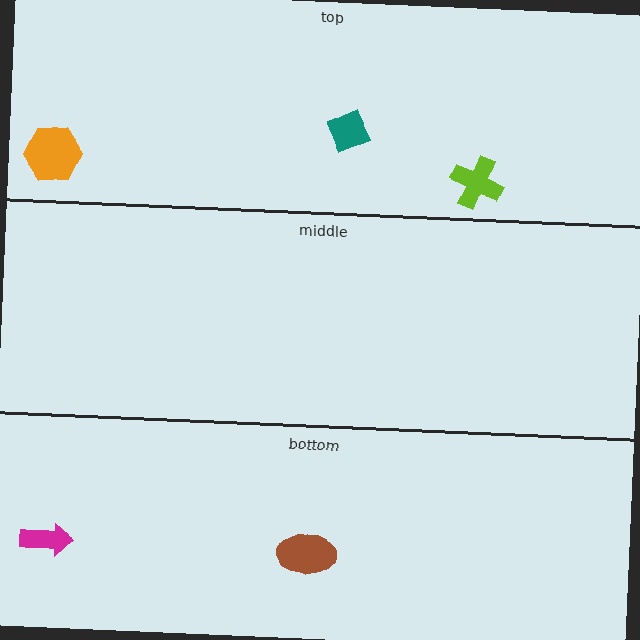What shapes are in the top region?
The lime cross, the teal diamond, the orange hexagon.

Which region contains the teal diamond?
The top region.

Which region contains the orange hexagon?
The top region.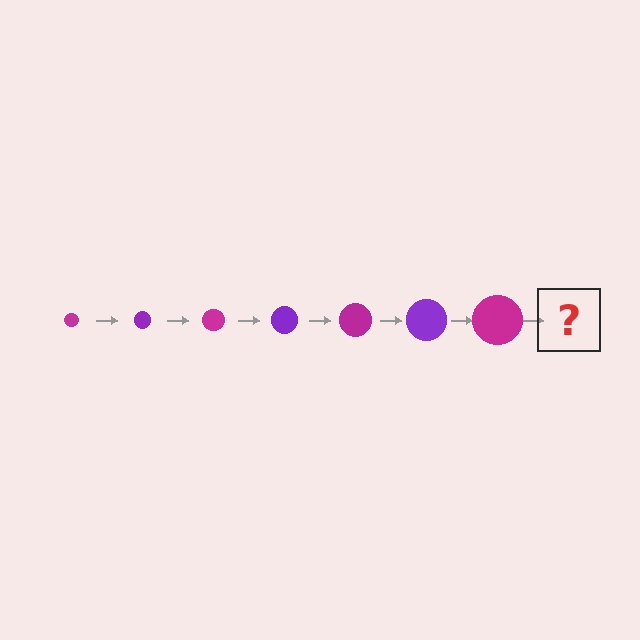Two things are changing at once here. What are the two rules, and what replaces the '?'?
The two rules are that the circle grows larger each step and the color cycles through magenta and purple. The '?' should be a purple circle, larger than the previous one.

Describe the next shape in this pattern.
It should be a purple circle, larger than the previous one.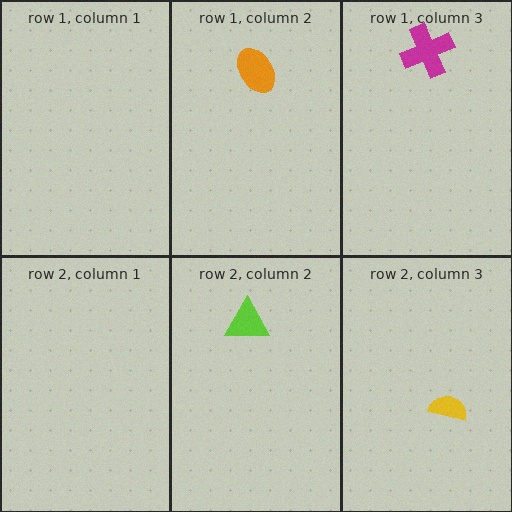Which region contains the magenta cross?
The row 1, column 3 region.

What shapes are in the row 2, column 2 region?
The lime triangle.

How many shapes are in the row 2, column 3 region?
1.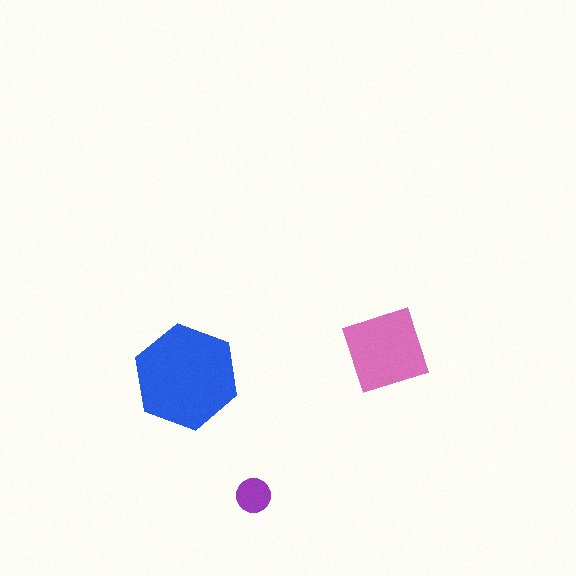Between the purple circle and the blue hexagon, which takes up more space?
The blue hexagon.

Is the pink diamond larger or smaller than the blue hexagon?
Smaller.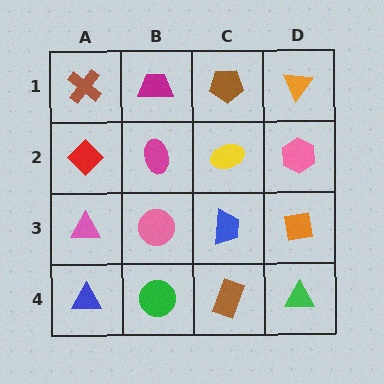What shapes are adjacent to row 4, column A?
A pink triangle (row 3, column A), a green circle (row 4, column B).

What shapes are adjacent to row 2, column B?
A magenta trapezoid (row 1, column B), a pink circle (row 3, column B), a red diamond (row 2, column A), a yellow ellipse (row 2, column C).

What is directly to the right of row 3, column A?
A pink circle.